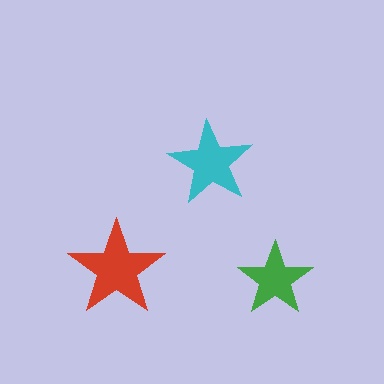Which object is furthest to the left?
The red star is leftmost.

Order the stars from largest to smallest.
the red one, the cyan one, the green one.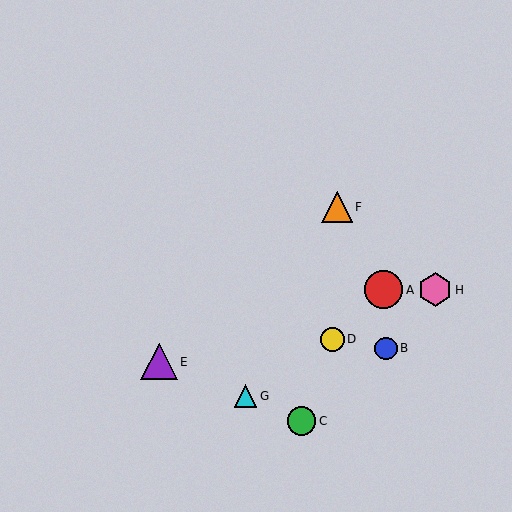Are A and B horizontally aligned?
No, A is at y≈290 and B is at y≈348.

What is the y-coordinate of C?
Object C is at y≈421.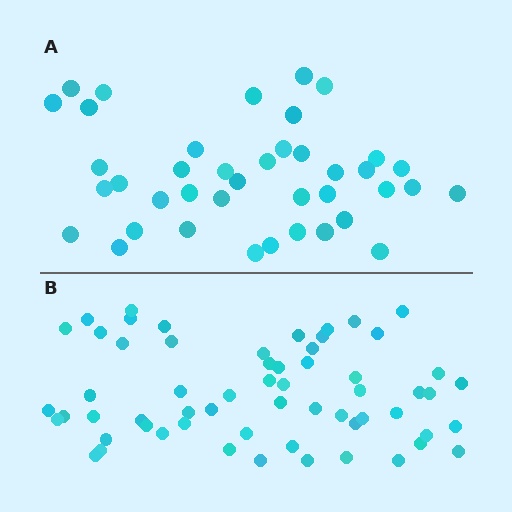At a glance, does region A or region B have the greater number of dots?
Region B (the bottom region) has more dots.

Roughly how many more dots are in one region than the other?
Region B has approximately 20 more dots than region A.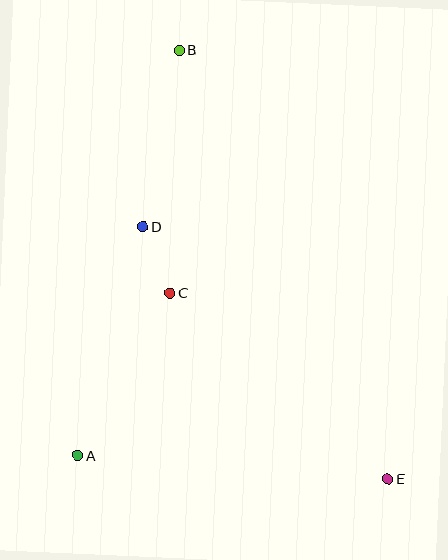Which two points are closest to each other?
Points C and D are closest to each other.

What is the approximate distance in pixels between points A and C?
The distance between A and C is approximately 187 pixels.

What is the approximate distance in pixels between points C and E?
The distance between C and E is approximately 286 pixels.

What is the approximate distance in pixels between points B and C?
The distance between B and C is approximately 243 pixels.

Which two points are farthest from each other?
Points B and E are farthest from each other.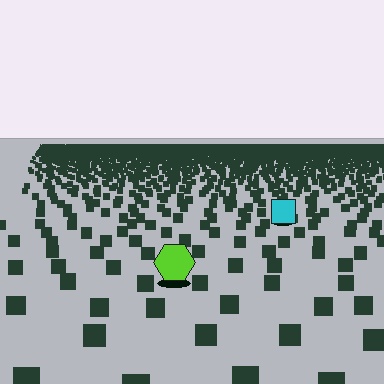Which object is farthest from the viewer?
The cyan square is farthest from the viewer. It appears smaller and the ground texture around it is denser.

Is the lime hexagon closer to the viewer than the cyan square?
Yes. The lime hexagon is closer — you can tell from the texture gradient: the ground texture is coarser near it.